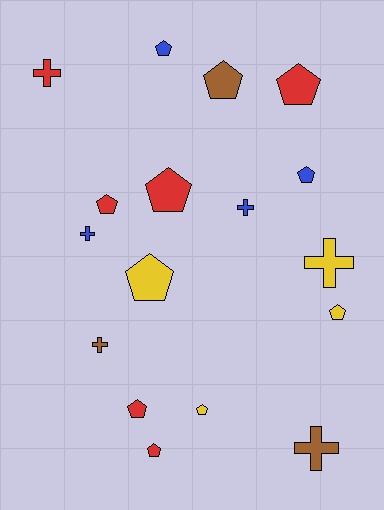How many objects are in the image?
There are 17 objects.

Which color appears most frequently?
Red, with 6 objects.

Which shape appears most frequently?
Pentagon, with 11 objects.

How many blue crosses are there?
There are 2 blue crosses.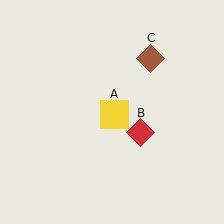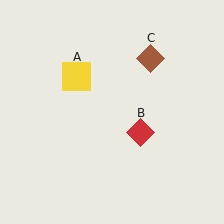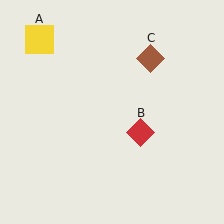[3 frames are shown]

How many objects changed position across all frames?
1 object changed position: yellow square (object A).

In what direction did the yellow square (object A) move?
The yellow square (object A) moved up and to the left.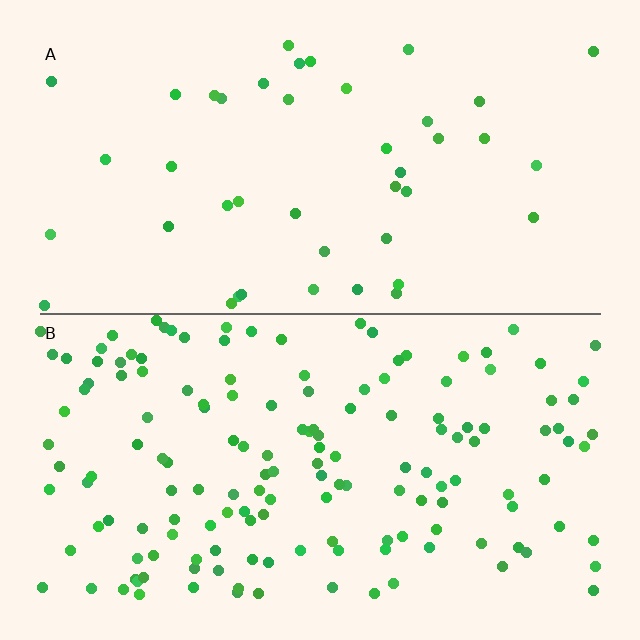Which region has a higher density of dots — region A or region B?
B (the bottom).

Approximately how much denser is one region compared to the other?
Approximately 3.6× — region B over region A.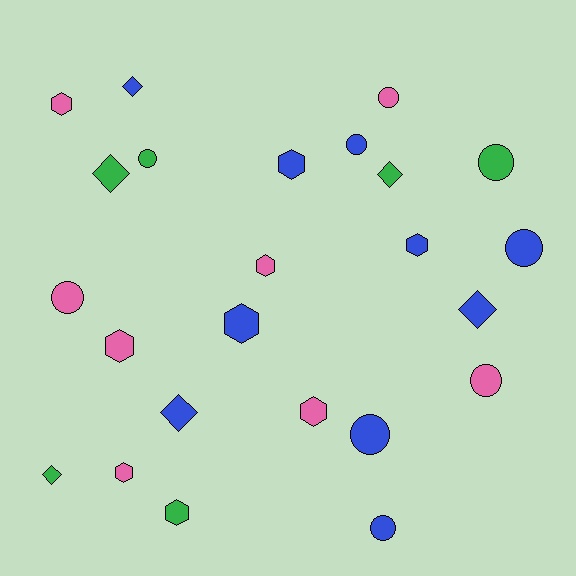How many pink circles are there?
There are 3 pink circles.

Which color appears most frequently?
Blue, with 10 objects.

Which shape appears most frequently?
Circle, with 9 objects.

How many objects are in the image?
There are 24 objects.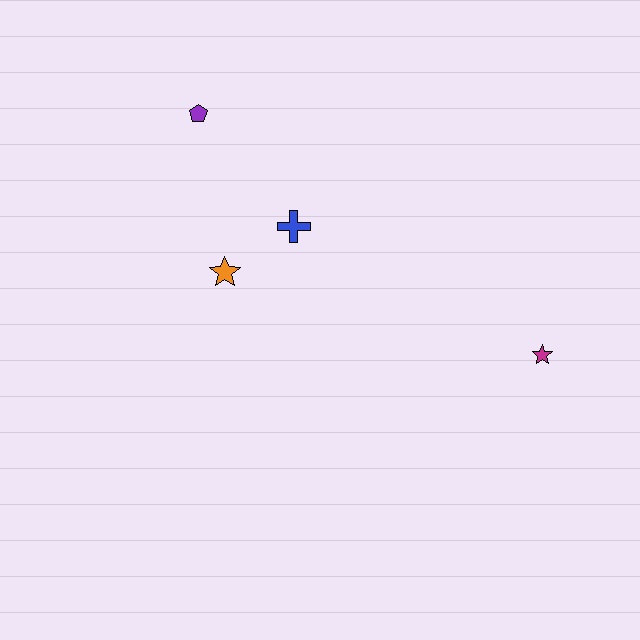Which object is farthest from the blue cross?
The magenta star is farthest from the blue cross.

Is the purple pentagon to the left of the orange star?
Yes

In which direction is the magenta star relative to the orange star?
The magenta star is to the right of the orange star.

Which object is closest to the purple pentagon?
The blue cross is closest to the purple pentagon.